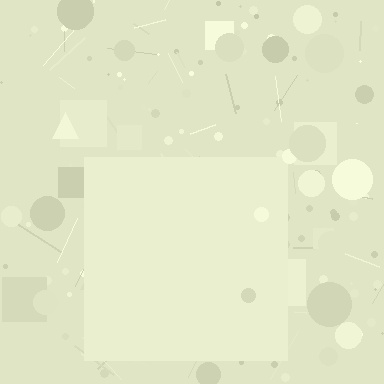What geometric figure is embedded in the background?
A square is embedded in the background.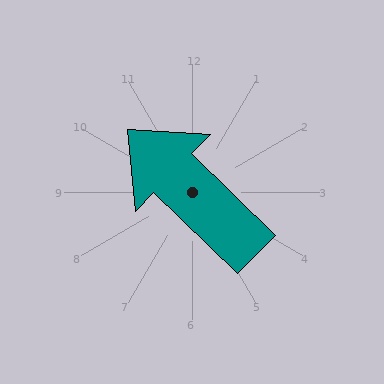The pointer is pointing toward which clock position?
Roughly 10 o'clock.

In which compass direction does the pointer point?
Northwest.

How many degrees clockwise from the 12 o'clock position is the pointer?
Approximately 314 degrees.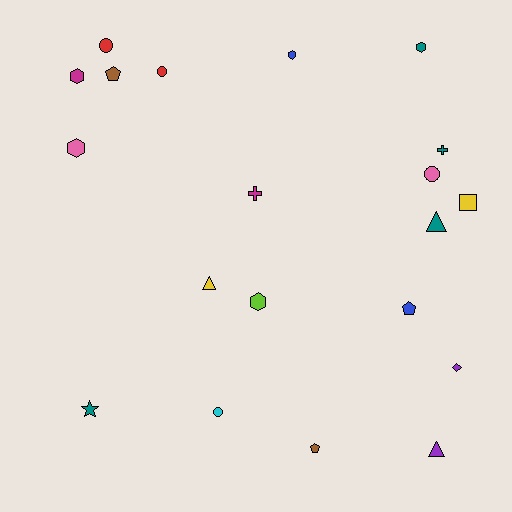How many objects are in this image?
There are 20 objects.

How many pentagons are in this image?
There are 3 pentagons.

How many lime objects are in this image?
There is 1 lime object.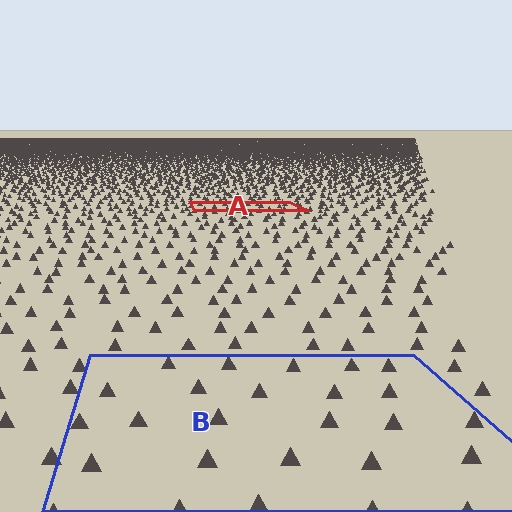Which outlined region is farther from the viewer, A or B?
Region A is farther from the viewer — the texture elements inside it appear smaller and more densely packed.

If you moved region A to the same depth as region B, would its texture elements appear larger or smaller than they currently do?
They would appear larger. At a closer depth, the same texture elements are projected at a bigger on-screen size.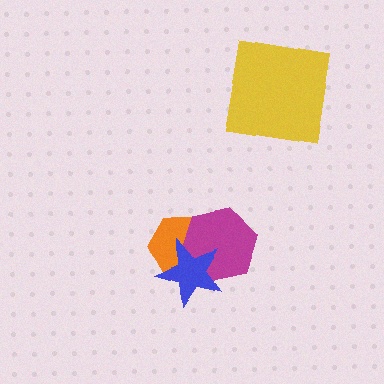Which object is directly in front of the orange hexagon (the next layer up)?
The magenta hexagon is directly in front of the orange hexagon.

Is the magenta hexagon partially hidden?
Yes, it is partially covered by another shape.